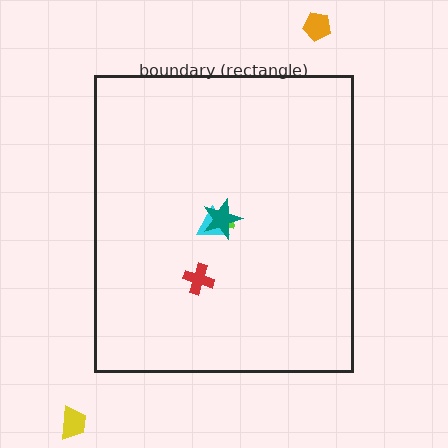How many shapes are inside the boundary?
4 inside, 2 outside.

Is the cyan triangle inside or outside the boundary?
Inside.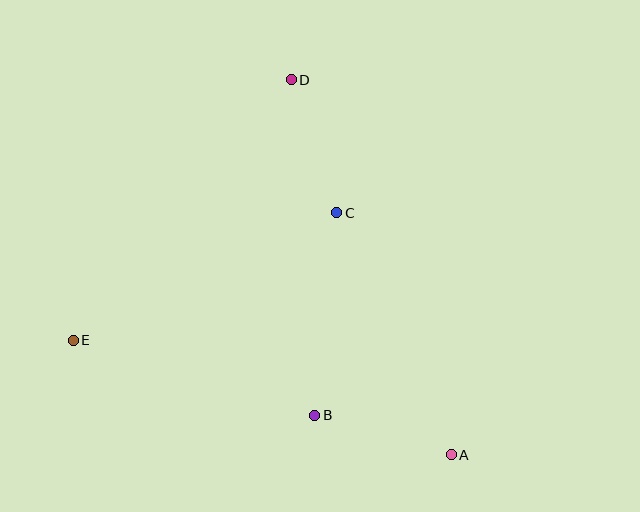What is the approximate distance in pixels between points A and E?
The distance between A and E is approximately 395 pixels.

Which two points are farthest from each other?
Points A and D are farthest from each other.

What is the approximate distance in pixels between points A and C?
The distance between A and C is approximately 268 pixels.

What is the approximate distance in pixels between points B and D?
The distance between B and D is approximately 336 pixels.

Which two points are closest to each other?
Points C and D are closest to each other.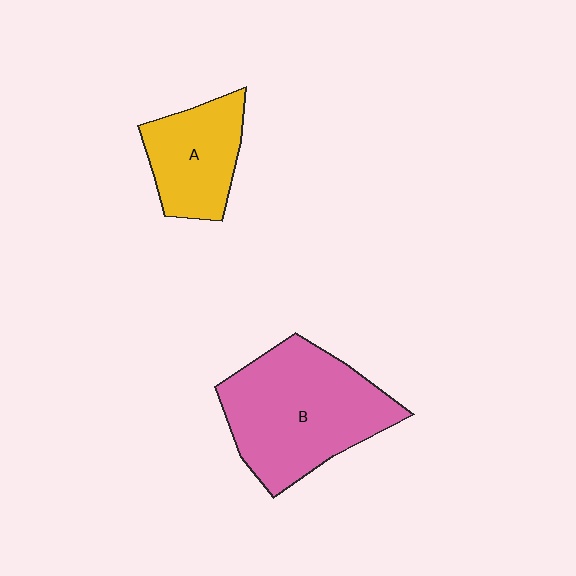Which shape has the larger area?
Shape B (pink).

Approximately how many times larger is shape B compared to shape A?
Approximately 1.8 times.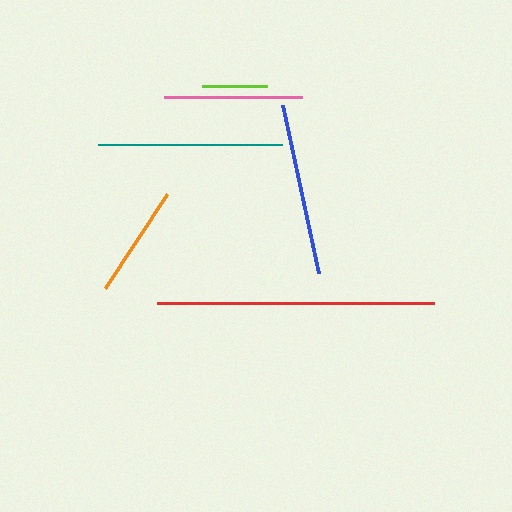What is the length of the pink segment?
The pink segment is approximately 138 pixels long.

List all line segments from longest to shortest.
From longest to shortest: red, teal, blue, pink, orange, lime.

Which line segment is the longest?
The red line is the longest at approximately 278 pixels.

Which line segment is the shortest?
The lime line is the shortest at approximately 65 pixels.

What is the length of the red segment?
The red segment is approximately 278 pixels long.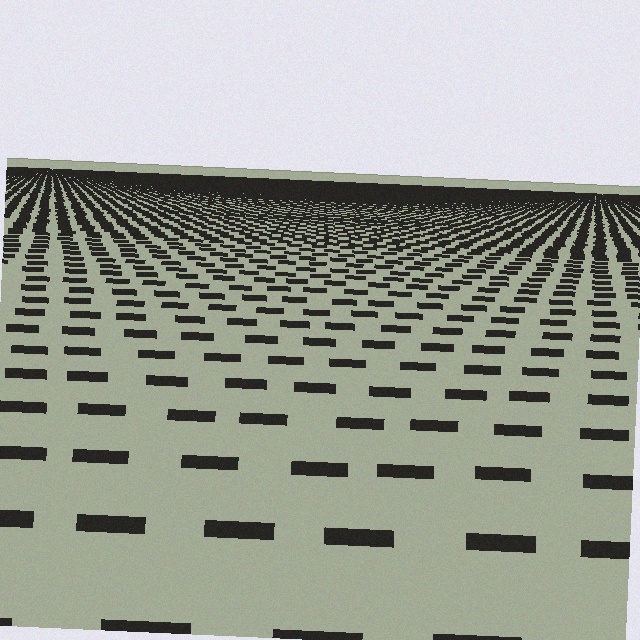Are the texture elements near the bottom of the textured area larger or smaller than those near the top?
Larger. Near the bottom, elements are closer to the viewer and appear at a bigger on-screen size.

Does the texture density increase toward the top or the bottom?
Density increases toward the top.